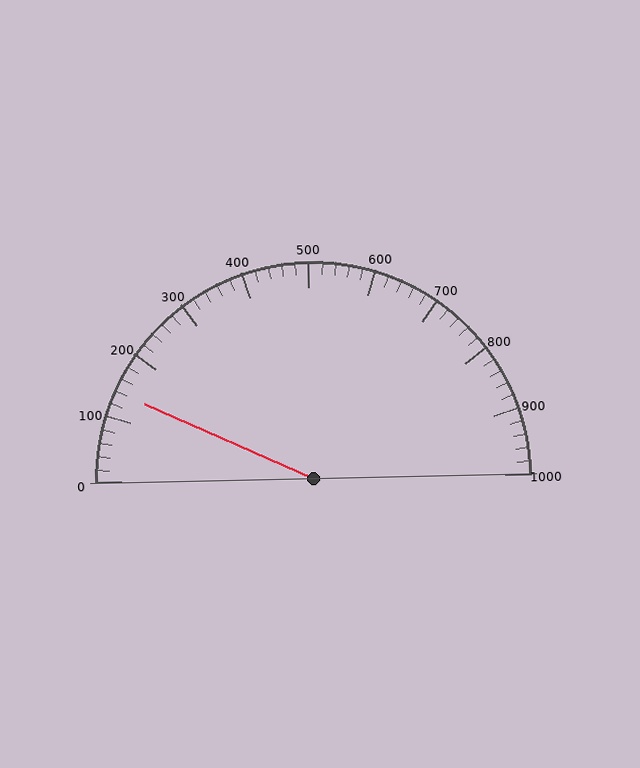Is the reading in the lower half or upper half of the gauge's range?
The reading is in the lower half of the range (0 to 1000).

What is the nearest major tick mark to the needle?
The nearest major tick mark is 100.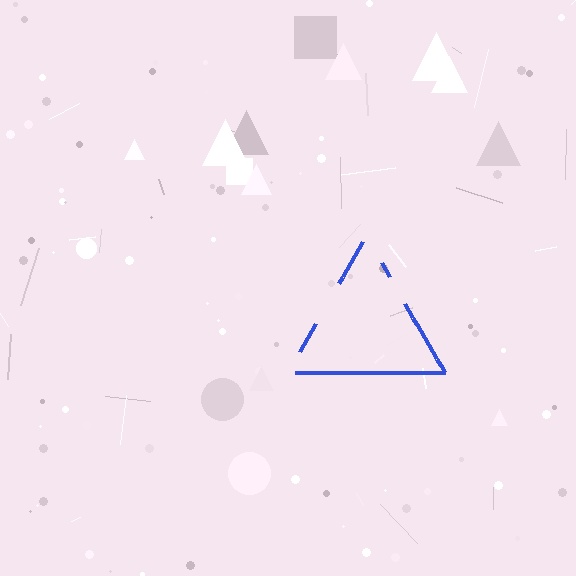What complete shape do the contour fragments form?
The contour fragments form a triangle.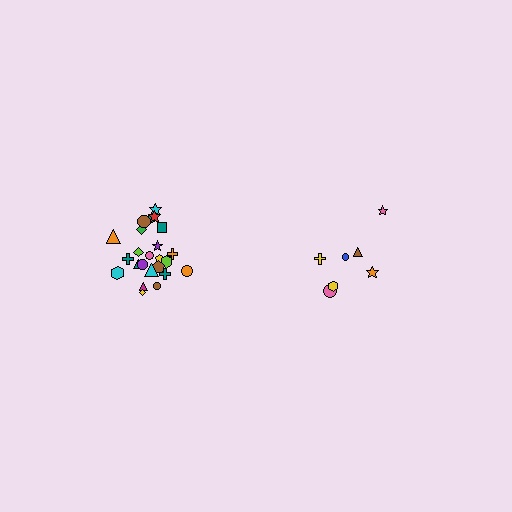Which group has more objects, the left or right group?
The left group.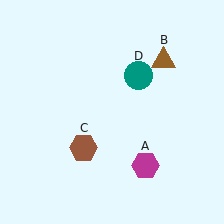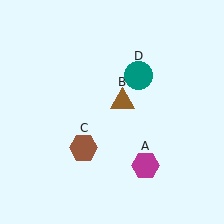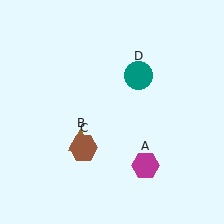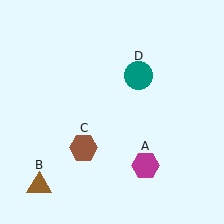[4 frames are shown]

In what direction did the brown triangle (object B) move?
The brown triangle (object B) moved down and to the left.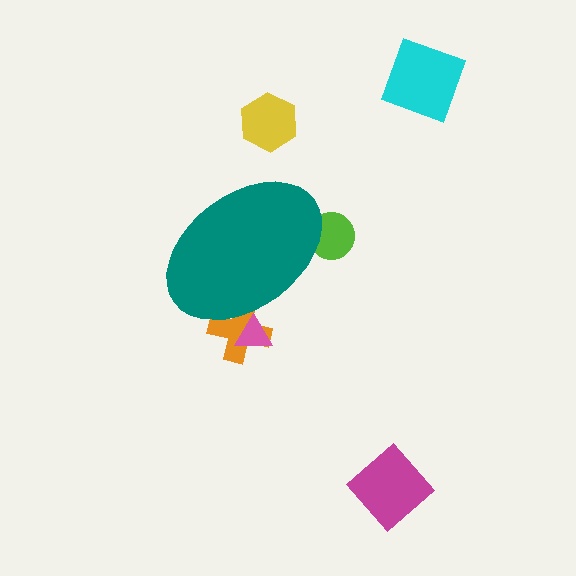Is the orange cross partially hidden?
Yes, the orange cross is partially hidden behind the teal ellipse.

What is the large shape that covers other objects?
A teal ellipse.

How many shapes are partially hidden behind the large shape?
3 shapes are partially hidden.